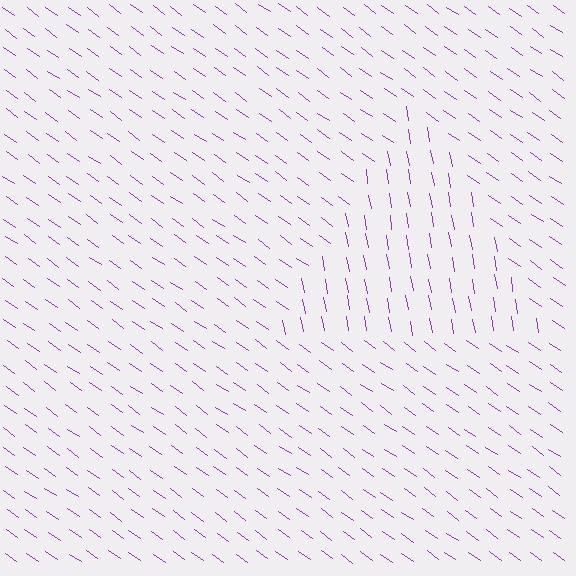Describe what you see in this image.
The image is filled with small purple line segments. A triangle region in the image has lines oriented differently from the surrounding lines, creating a visible texture boundary.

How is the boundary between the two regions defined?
The boundary is defined purely by a change in line orientation (approximately 45 degrees difference). All lines are the same color and thickness.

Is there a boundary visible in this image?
Yes, there is a texture boundary formed by a change in line orientation.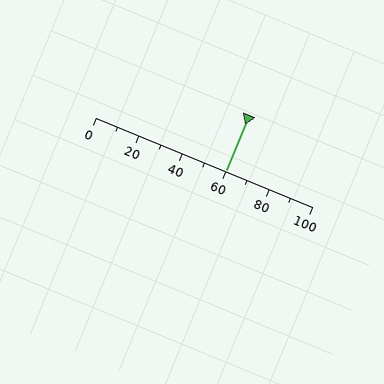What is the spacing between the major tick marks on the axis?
The major ticks are spaced 20 apart.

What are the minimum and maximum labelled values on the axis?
The axis runs from 0 to 100.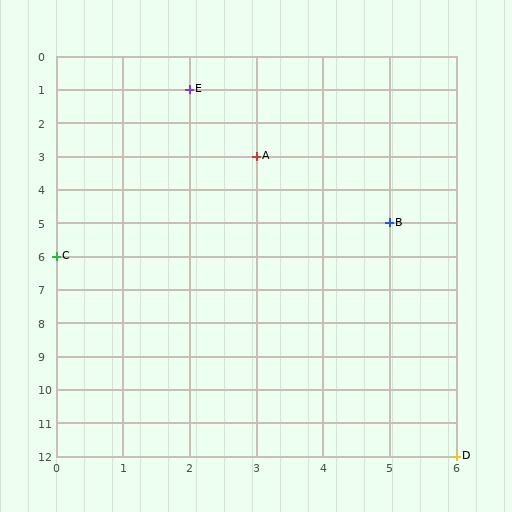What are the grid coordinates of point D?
Point D is at grid coordinates (6, 12).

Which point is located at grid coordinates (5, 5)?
Point B is at (5, 5).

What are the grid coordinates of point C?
Point C is at grid coordinates (0, 6).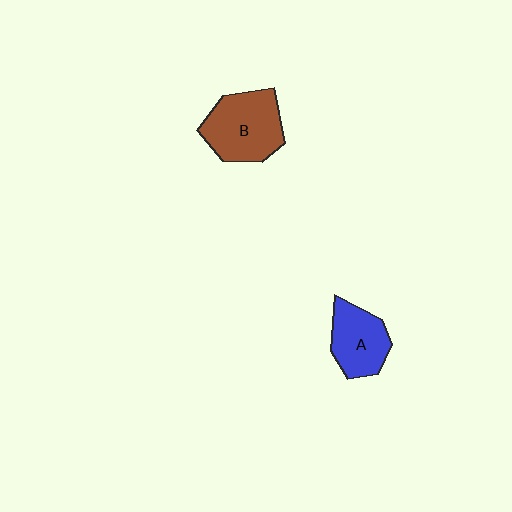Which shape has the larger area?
Shape B (brown).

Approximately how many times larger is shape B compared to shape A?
Approximately 1.3 times.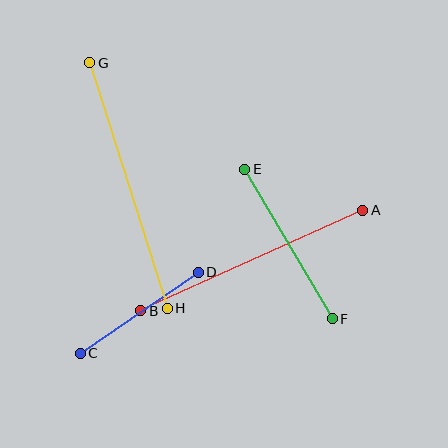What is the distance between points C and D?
The distance is approximately 143 pixels.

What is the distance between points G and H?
The distance is approximately 258 pixels.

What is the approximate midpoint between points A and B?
The midpoint is at approximately (252, 260) pixels.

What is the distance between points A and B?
The distance is approximately 244 pixels.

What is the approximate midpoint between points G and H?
The midpoint is at approximately (129, 185) pixels.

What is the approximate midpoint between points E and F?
The midpoint is at approximately (289, 244) pixels.